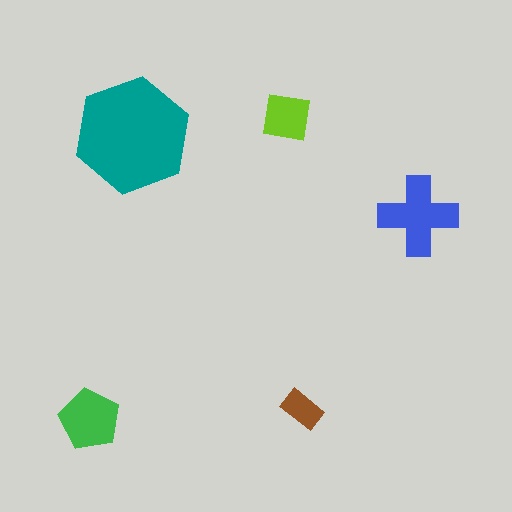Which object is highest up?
The lime square is topmost.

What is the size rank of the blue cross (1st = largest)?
2nd.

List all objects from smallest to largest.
The brown rectangle, the lime square, the green pentagon, the blue cross, the teal hexagon.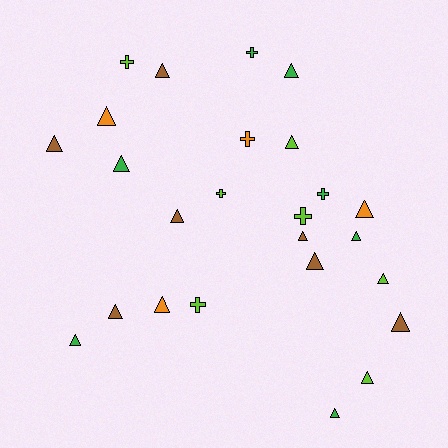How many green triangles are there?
There are 5 green triangles.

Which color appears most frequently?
Green, with 7 objects.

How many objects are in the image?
There are 25 objects.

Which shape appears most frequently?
Triangle, with 18 objects.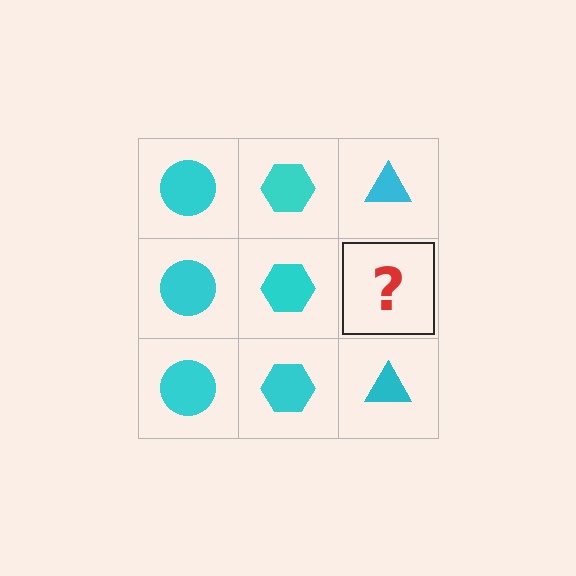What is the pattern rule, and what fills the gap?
The rule is that each column has a consistent shape. The gap should be filled with a cyan triangle.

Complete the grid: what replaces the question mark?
The question mark should be replaced with a cyan triangle.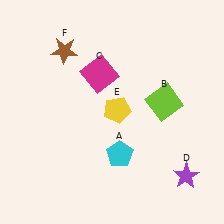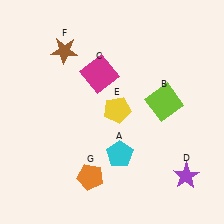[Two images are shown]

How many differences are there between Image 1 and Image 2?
There is 1 difference between the two images.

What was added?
An orange pentagon (G) was added in Image 2.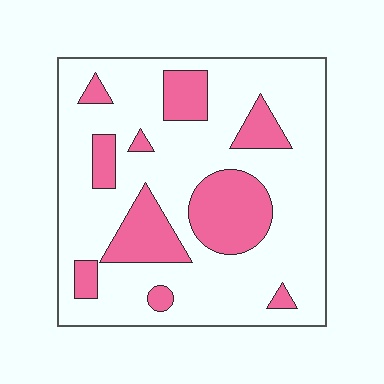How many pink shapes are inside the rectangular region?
10.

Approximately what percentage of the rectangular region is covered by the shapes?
Approximately 25%.